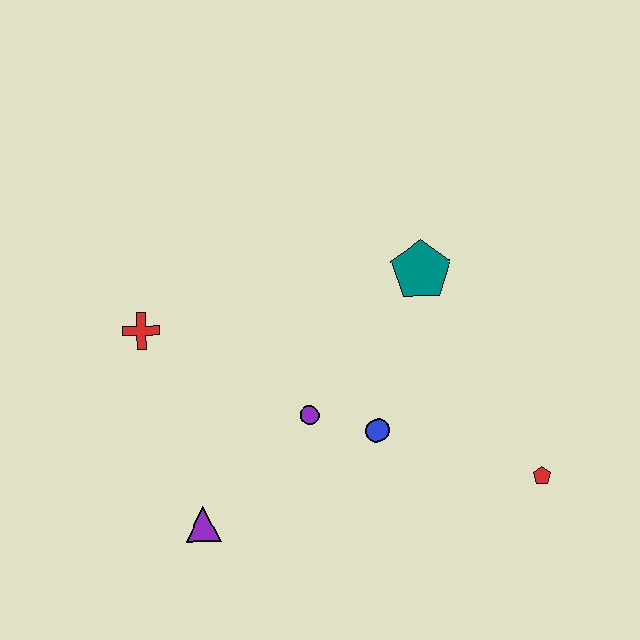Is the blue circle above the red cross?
No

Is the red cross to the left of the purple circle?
Yes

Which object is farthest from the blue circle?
The red cross is farthest from the blue circle.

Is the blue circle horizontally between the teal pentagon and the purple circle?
Yes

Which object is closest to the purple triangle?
The purple circle is closest to the purple triangle.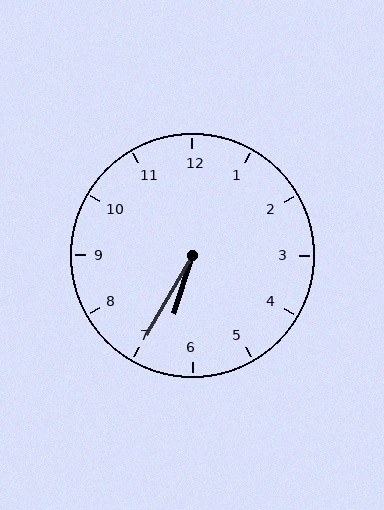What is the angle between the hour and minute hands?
Approximately 12 degrees.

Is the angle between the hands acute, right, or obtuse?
It is acute.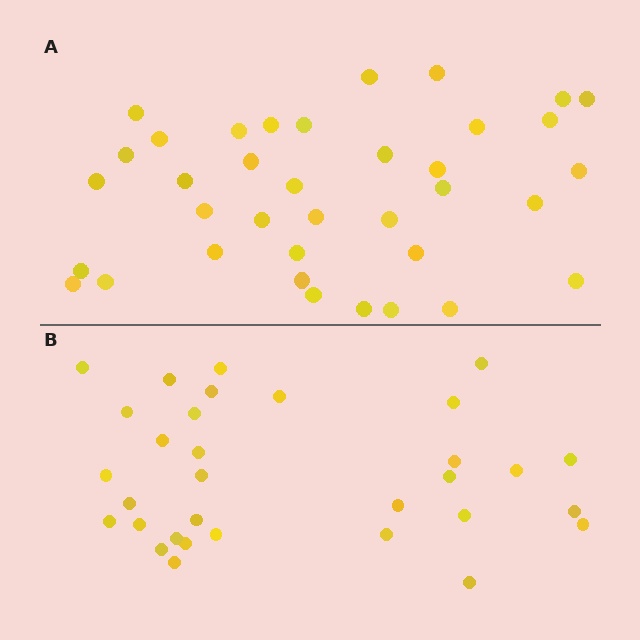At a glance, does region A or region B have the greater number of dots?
Region A (the top region) has more dots.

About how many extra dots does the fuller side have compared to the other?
Region A has about 5 more dots than region B.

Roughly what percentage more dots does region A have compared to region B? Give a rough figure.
About 15% more.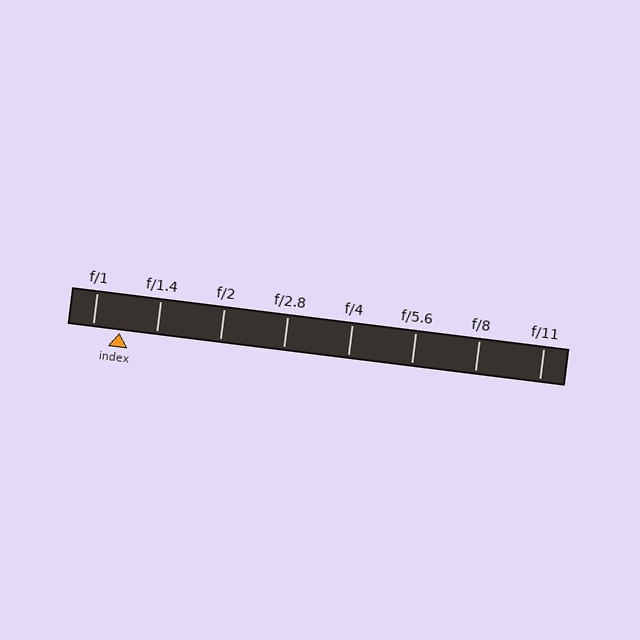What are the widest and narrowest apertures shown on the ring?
The widest aperture shown is f/1 and the narrowest is f/11.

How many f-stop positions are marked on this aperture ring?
There are 8 f-stop positions marked.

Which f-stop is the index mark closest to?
The index mark is closest to f/1.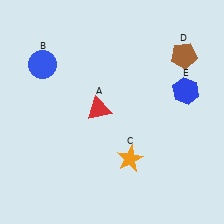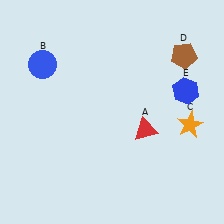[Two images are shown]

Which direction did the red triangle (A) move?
The red triangle (A) moved right.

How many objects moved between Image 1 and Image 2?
2 objects moved between the two images.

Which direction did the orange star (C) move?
The orange star (C) moved right.